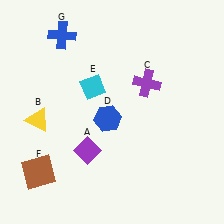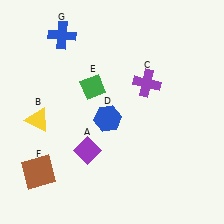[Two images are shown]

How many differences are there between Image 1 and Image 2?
There is 1 difference between the two images.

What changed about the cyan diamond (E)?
In Image 1, E is cyan. In Image 2, it changed to green.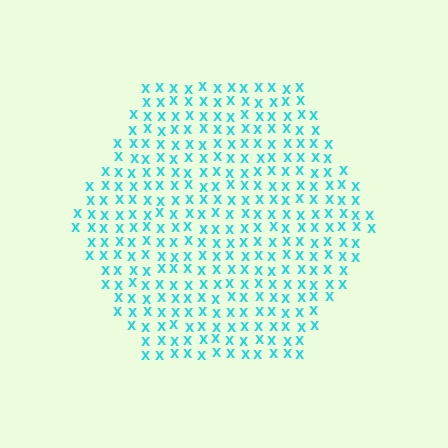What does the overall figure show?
The overall figure shows a hexagon.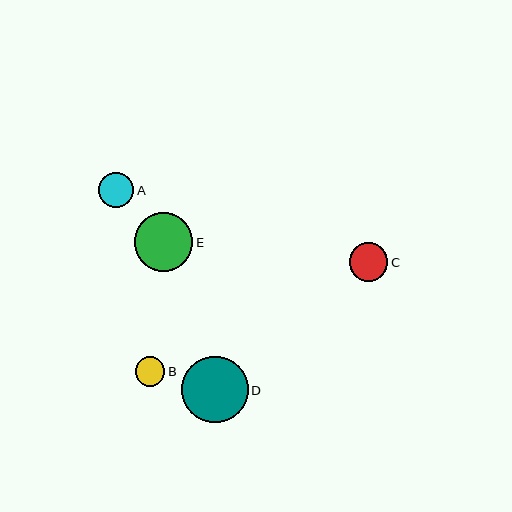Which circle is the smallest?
Circle B is the smallest with a size of approximately 29 pixels.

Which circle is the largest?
Circle D is the largest with a size of approximately 67 pixels.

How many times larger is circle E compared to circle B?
Circle E is approximately 2.0 times the size of circle B.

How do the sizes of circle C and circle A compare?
Circle C and circle A are approximately the same size.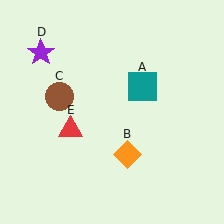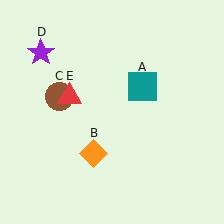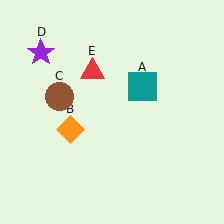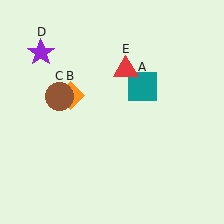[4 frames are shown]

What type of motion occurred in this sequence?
The orange diamond (object B), red triangle (object E) rotated clockwise around the center of the scene.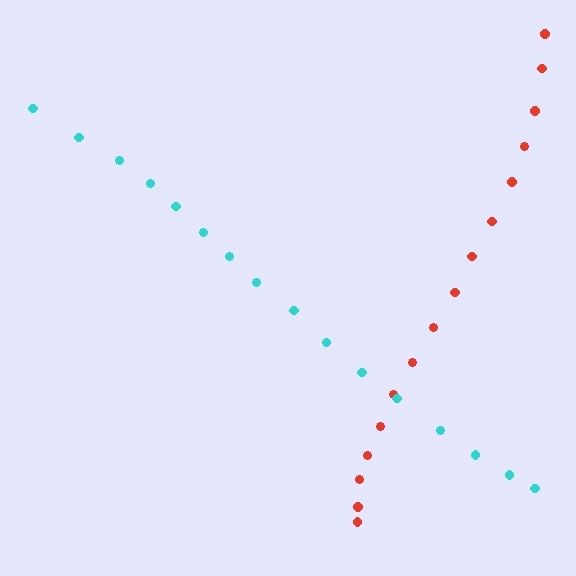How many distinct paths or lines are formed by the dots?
There are 2 distinct paths.